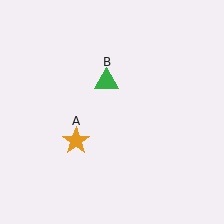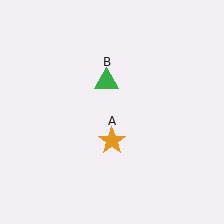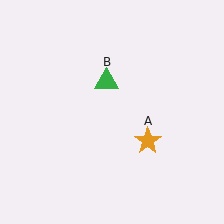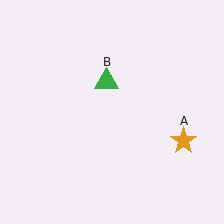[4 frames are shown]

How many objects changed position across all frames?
1 object changed position: orange star (object A).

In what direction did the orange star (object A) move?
The orange star (object A) moved right.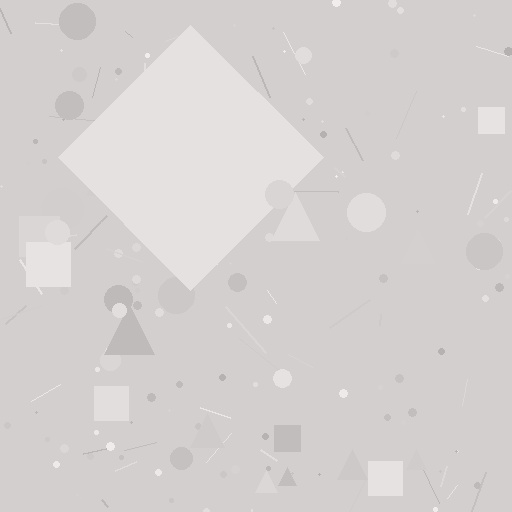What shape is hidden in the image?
A diamond is hidden in the image.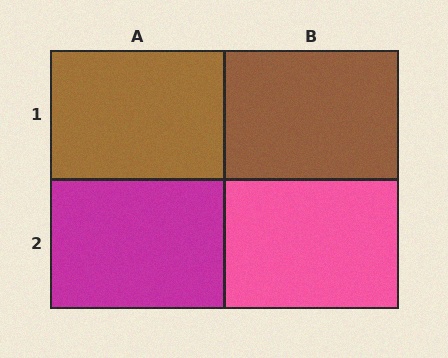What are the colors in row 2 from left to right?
Magenta, pink.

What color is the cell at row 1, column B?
Brown.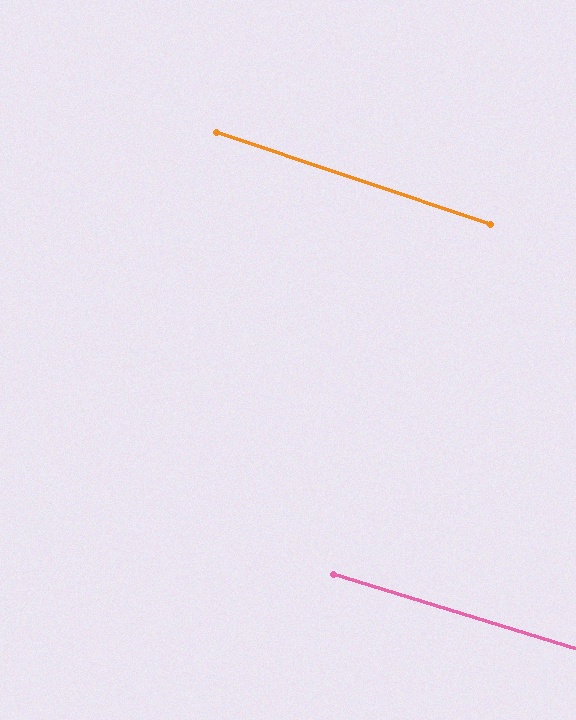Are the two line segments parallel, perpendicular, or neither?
Parallel — their directions differ by only 1.3°.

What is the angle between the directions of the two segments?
Approximately 1 degree.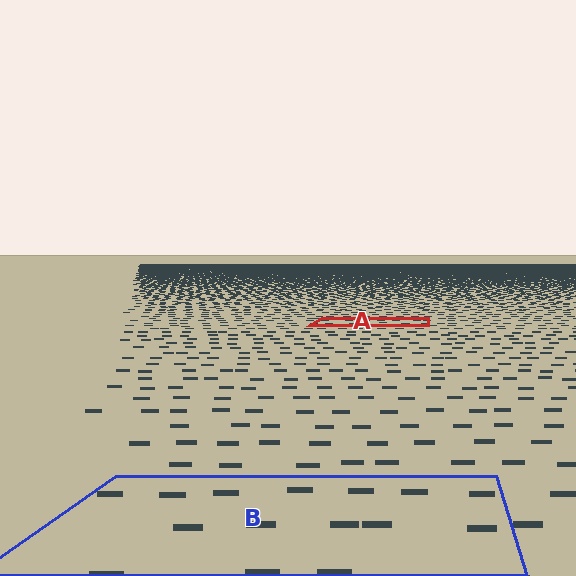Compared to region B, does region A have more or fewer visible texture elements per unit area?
Region A has more texture elements per unit area — they are packed more densely because it is farther away.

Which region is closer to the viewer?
Region B is closer. The texture elements there are larger and more spread out.